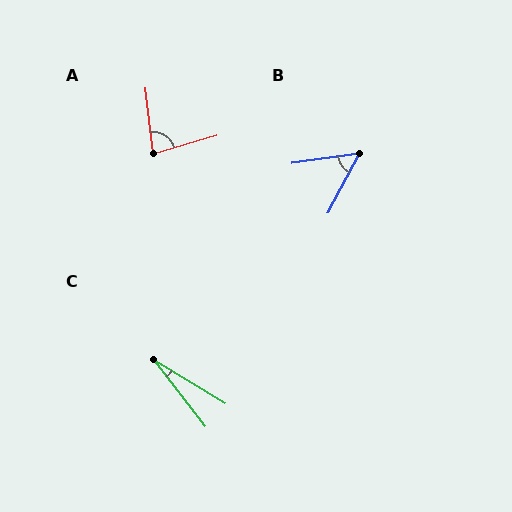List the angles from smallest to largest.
C (21°), B (54°), A (80°).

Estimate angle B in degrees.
Approximately 54 degrees.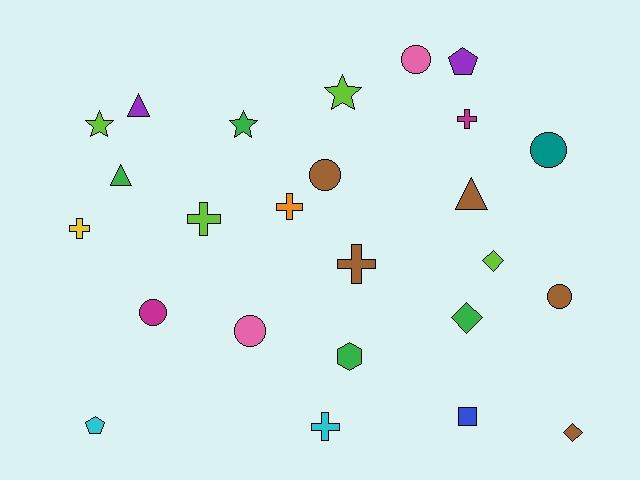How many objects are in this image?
There are 25 objects.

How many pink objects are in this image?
There are 2 pink objects.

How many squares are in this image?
There is 1 square.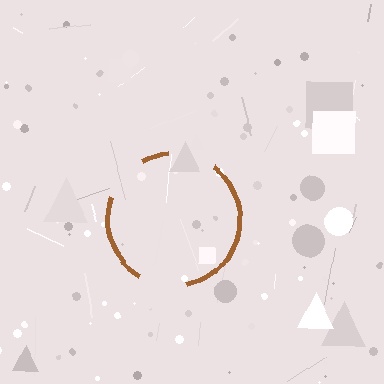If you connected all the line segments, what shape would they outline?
They would outline a circle.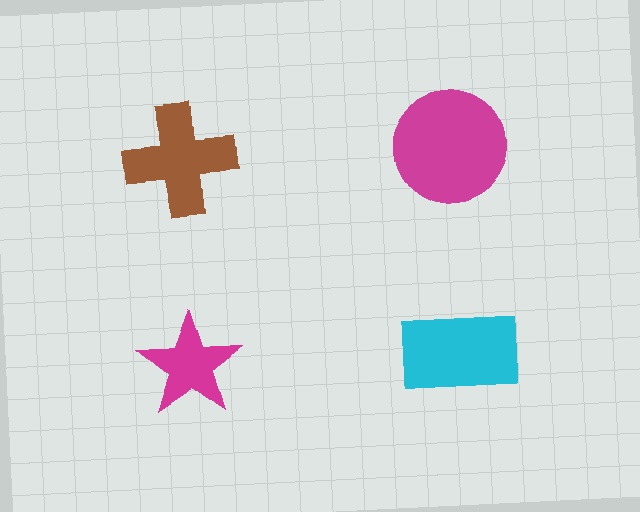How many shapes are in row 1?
2 shapes.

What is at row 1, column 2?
A magenta circle.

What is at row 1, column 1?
A brown cross.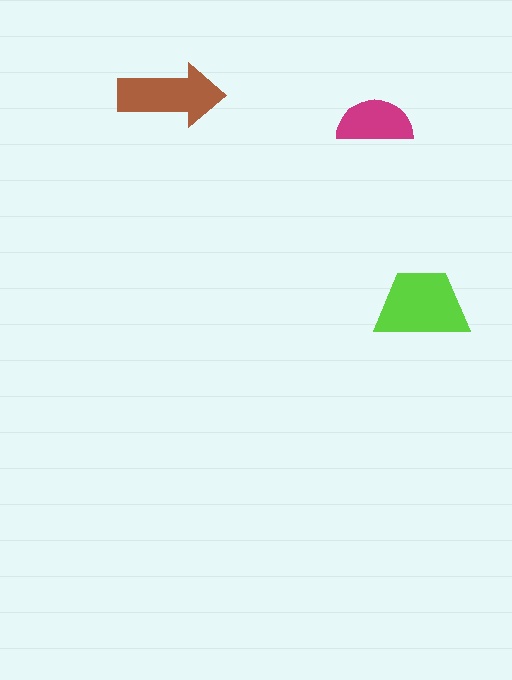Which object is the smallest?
The magenta semicircle.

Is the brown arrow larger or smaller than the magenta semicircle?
Larger.